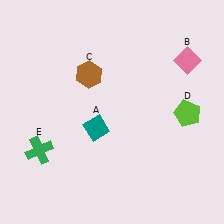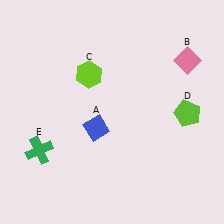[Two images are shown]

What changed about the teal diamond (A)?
In Image 1, A is teal. In Image 2, it changed to blue.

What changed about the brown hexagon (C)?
In Image 1, C is brown. In Image 2, it changed to lime.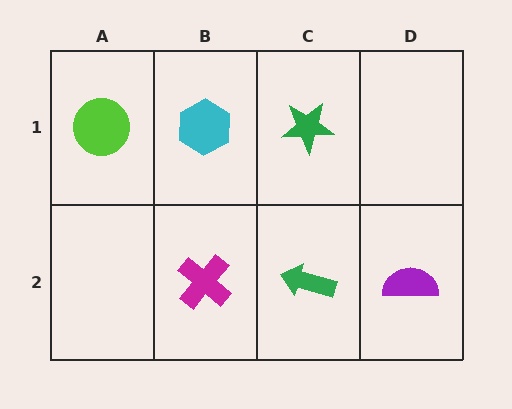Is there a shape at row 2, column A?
No, that cell is empty.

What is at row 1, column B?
A cyan hexagon.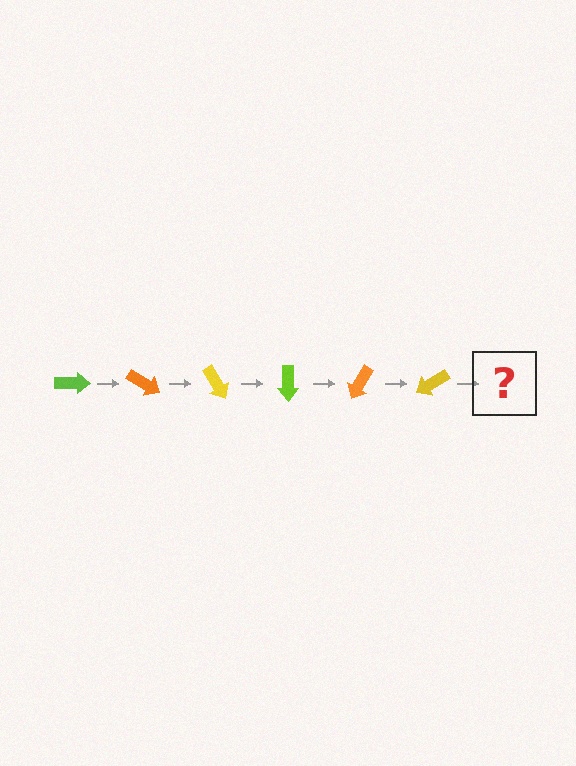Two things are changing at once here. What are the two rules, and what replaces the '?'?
The two rules are that it rotates 30 degrees each step and the color cycles through lime, orange, and yellow. The '?' should be a lime arrow, rotated 180 degrees from the start.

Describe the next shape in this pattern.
It should be a lime arrow, rotated 180 degrees from the start.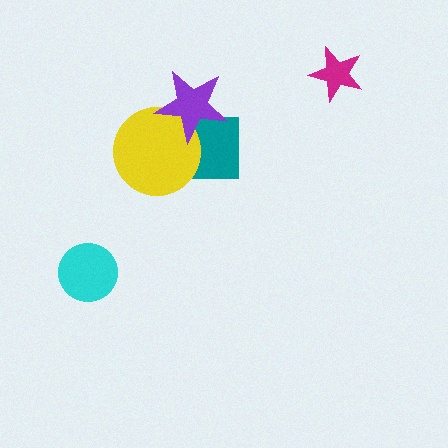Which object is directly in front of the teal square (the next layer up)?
The yellow circle is directly in front of the teal square.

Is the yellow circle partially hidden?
Yes, it is partially covered by another shape.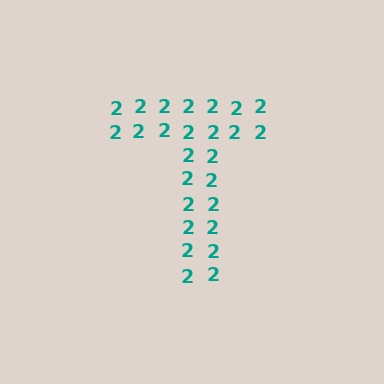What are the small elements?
The small elements are digit 2's.